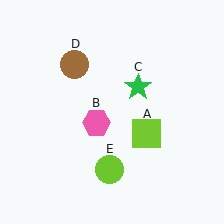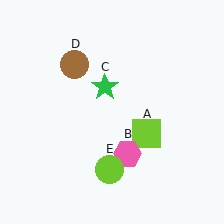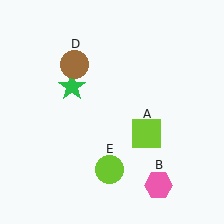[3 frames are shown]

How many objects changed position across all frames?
2 objects changed position: pink hexagon (object B), green star (object C).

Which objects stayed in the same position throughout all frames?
Lime square (object A) and brown circle (object D) and lime circle (object E) remained stationary.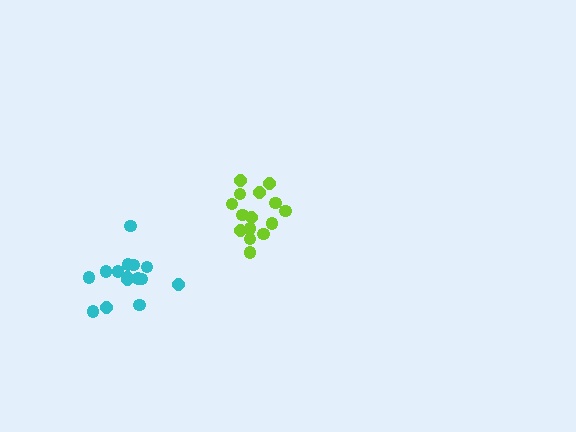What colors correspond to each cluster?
The clusters are colored: lime, cyan.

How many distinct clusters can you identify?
There are 2 distinct clusters.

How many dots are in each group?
Group 1: 15 dots, Group 2: 15 dots (30 total).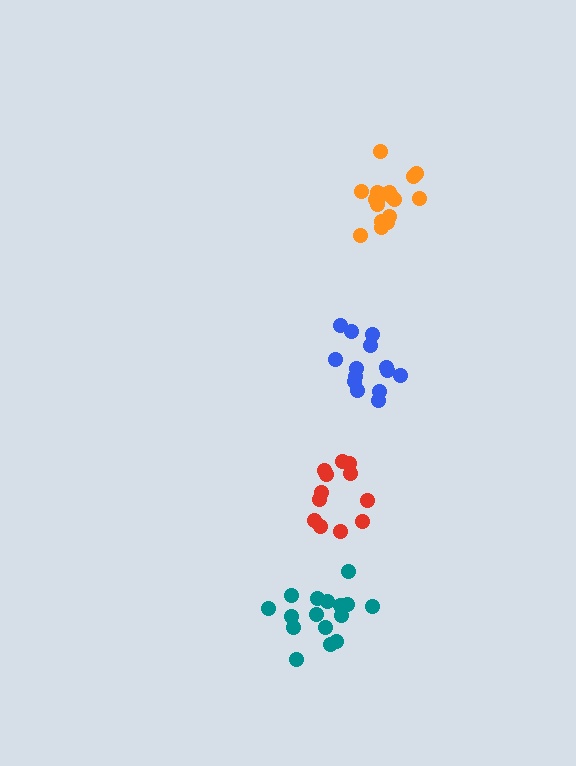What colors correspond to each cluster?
The clusters are colored: orange, blue, red, teal.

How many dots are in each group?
Group 1: 17 dots, Group 2: 14 dots, Group 3: 12 dots, Group 4: 16 dots (59 total).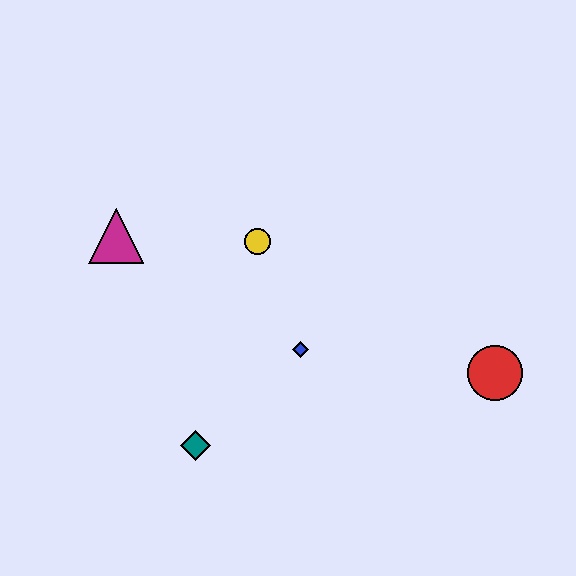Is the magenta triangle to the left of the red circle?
Yes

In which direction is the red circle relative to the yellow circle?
The red circle is to the right of the yellow circle.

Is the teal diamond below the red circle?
Yes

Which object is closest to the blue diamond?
The yellow circle is closest to the blue diamond.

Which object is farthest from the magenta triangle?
The red circle is farthest from the magenta triangle.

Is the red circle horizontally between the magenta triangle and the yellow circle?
No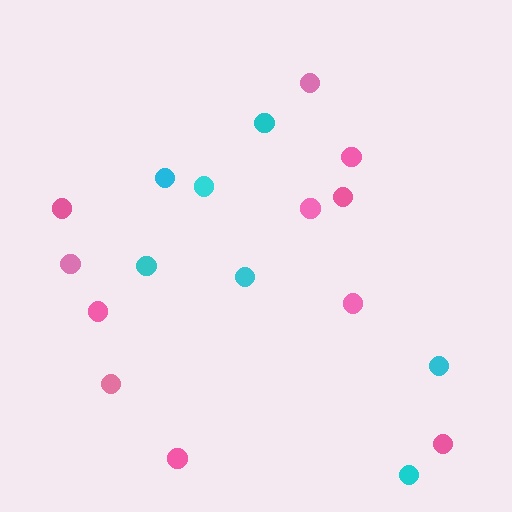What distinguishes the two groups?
There are 2 groups: one group of pink circles (11) and one group of cyan circles (7).